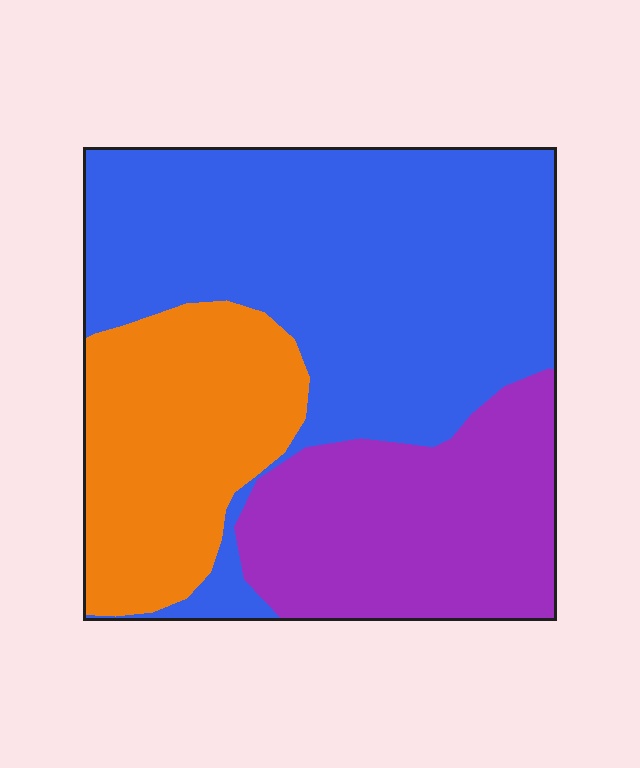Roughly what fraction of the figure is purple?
Purple covers around 25% of the figure.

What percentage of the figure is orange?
Orange covers about 25% of the figure.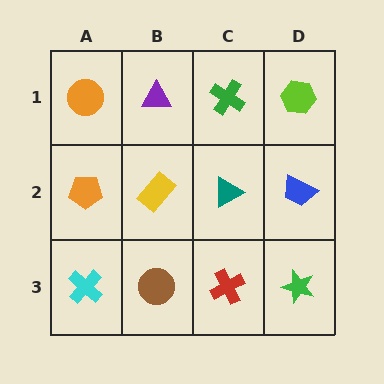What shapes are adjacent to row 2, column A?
An orange circle (row 1, column A), a cyan cross (row 3, column A), a yellow rectangle (row 2, column B).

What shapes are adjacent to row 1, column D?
A blue trapezoid (row 2, column D), a green cross (row 1, column C).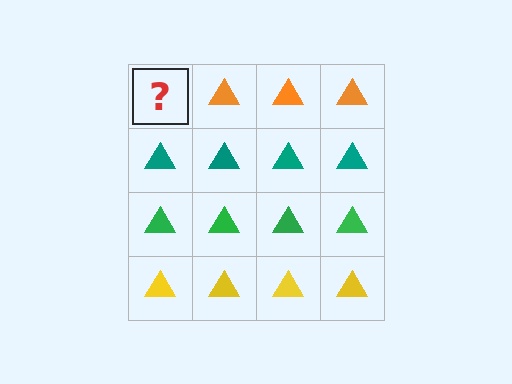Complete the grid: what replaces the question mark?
The question mark should be replaced with an orange triangle.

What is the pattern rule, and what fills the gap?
The rule is that each row has a consistent color. The gap should be filled with an orange triangle.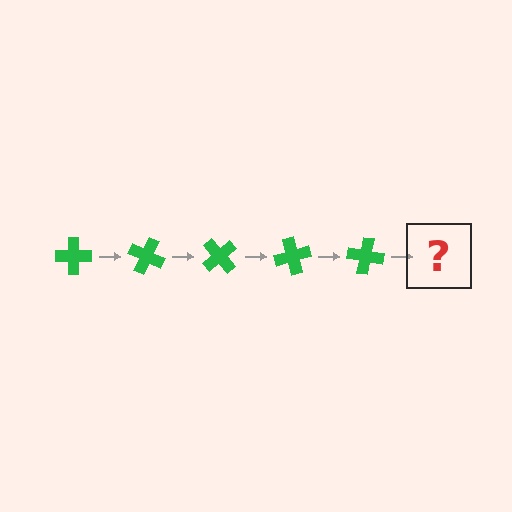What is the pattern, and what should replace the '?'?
The pattern is that the cross rotates 25 degrees each step. The '?' should be a green cross rotated 125 degrees.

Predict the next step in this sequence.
The next step is a green cross rotated 125 degrees.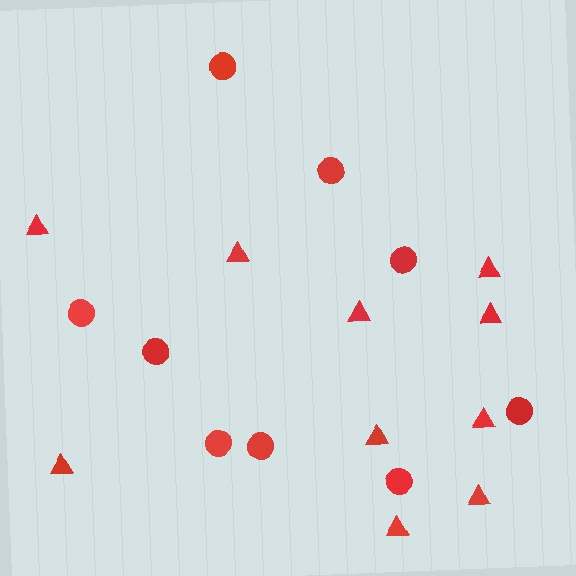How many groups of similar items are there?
There are 2 groups: one group of triangles (10) and one group of circles (9).